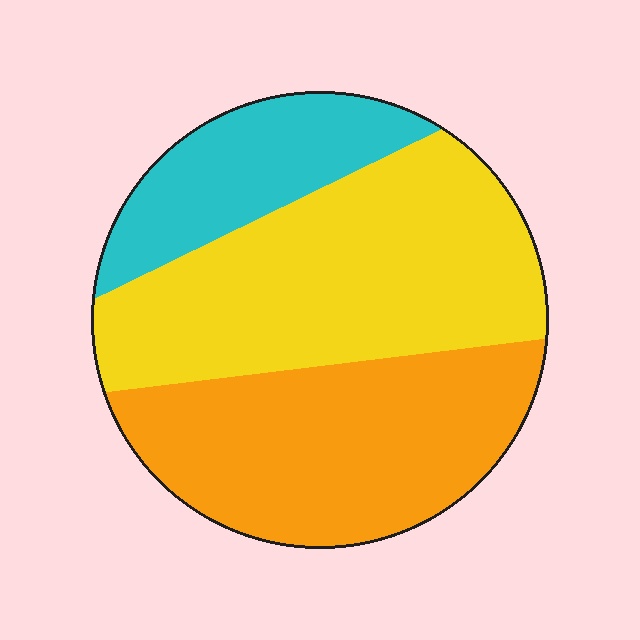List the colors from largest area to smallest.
From largest to smallest: yellow, orange, cyan.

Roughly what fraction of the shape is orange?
Orange covers about 35% of the shape.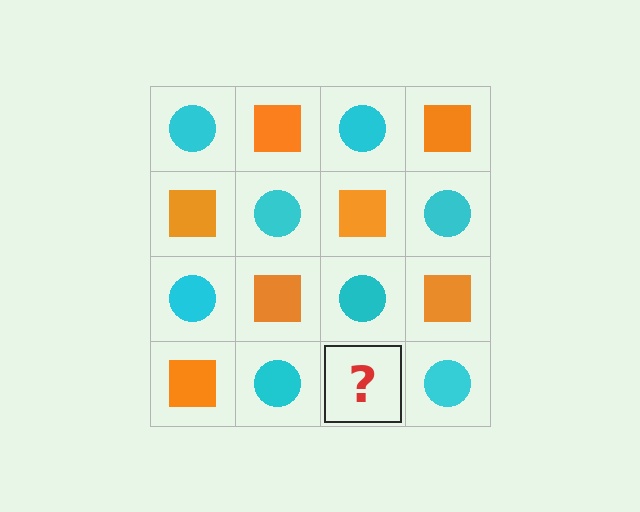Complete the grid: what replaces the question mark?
The question mark should be replaced with an orange square.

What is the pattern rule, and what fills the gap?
The rule is that it alternates cyan circle and orange square in a checkerboard pattern. The gap should be filled with an orange square.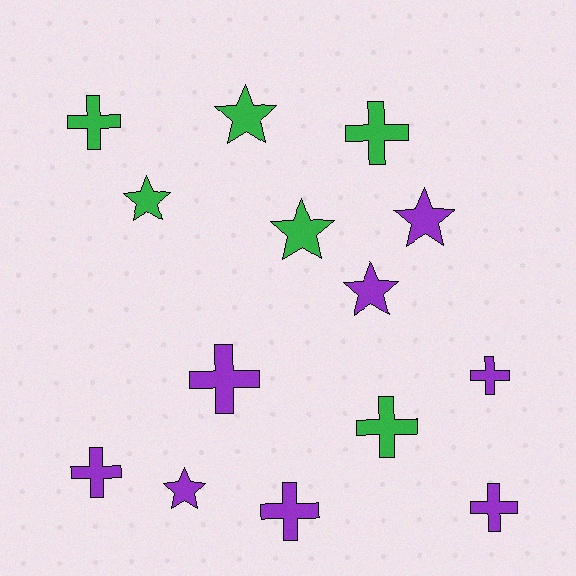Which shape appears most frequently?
Cross, with 8 objects.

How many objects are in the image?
There are 14 objects.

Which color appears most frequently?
Purple, with 8 objects.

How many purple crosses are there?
There are 5 purple crosses.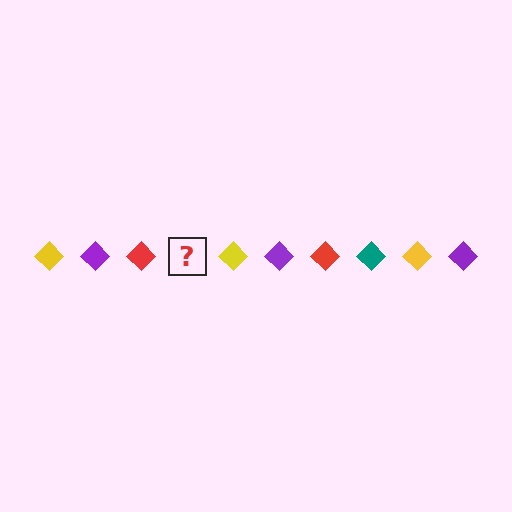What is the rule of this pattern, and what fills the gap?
The rule is that the pattern cycles through yellow, purple, red, teal diamonds. The gap should be filled with a teal diamond.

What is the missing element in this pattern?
The missing element is a teal diamond.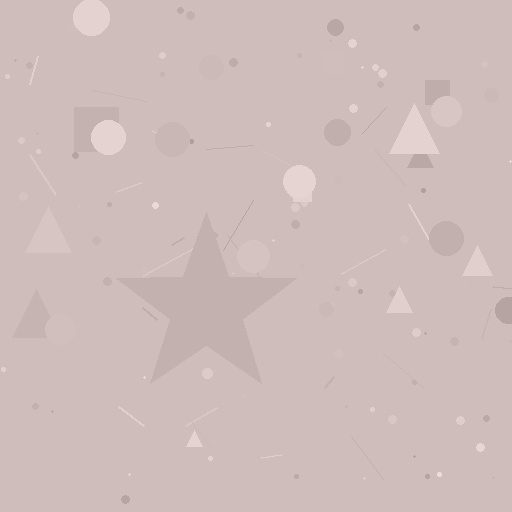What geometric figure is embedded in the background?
A star is embedded in the background.